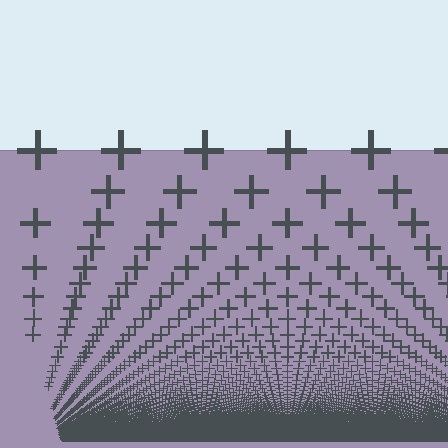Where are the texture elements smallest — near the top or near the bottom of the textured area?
Near the bottom.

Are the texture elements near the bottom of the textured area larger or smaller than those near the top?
Smaller. The gradient is inverted — elements near the bottom are smaller and denser.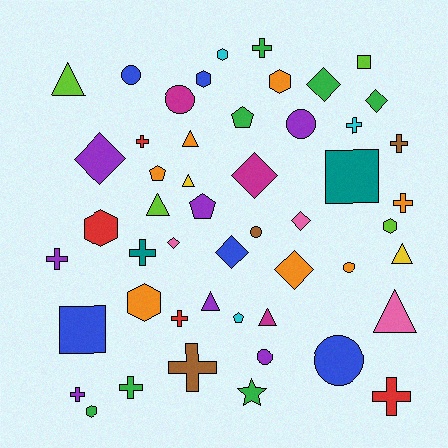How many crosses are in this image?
There are 12 crosses.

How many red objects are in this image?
There are 4 red objects.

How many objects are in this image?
There are 50 objects.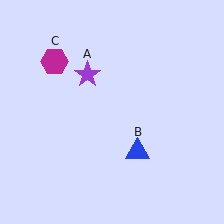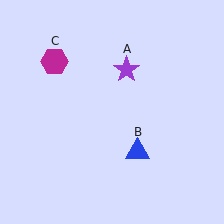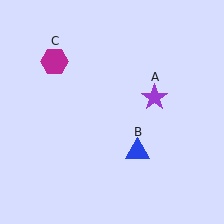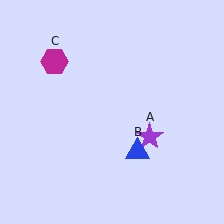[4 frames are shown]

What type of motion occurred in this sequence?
The purple star (object A) rotated clockwise around the center of the scene.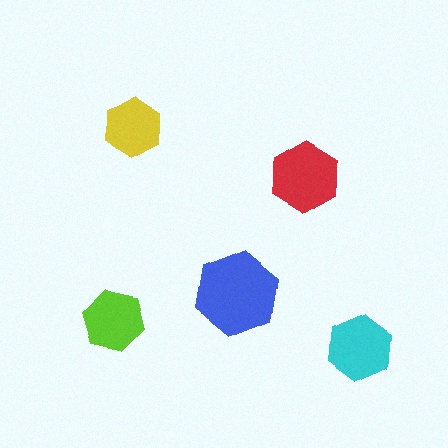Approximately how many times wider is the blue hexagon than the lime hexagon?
About 1.5 times wider.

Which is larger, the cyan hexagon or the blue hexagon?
The blue one.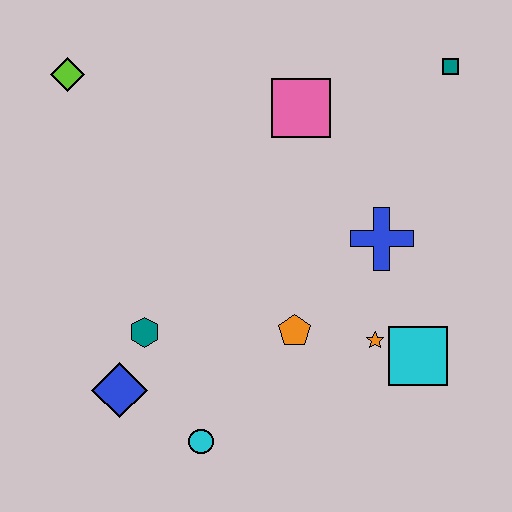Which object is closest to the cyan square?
The orange star is closest to the cyan square.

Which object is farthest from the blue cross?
The lime diamond is farthest from the blue cross.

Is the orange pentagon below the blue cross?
Yes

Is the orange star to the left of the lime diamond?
No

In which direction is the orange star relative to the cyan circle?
The orange star is to the right of the cyan circle.